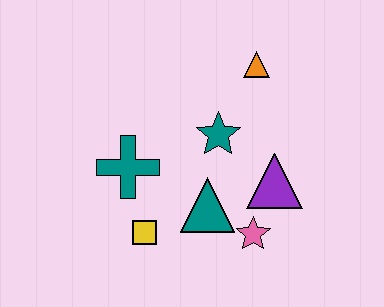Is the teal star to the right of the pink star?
No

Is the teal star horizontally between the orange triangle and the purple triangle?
No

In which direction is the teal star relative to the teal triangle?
The teal star is above the teal triangle.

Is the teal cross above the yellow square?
Yes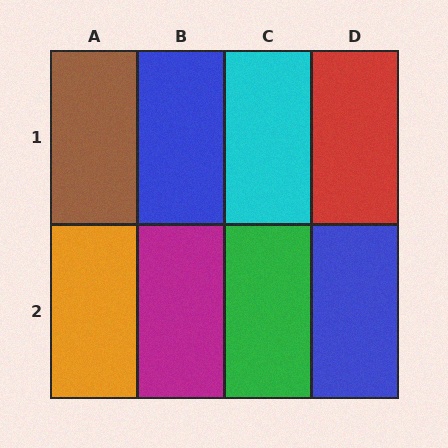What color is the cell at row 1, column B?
Blue.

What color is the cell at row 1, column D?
Red.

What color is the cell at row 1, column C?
Cyan.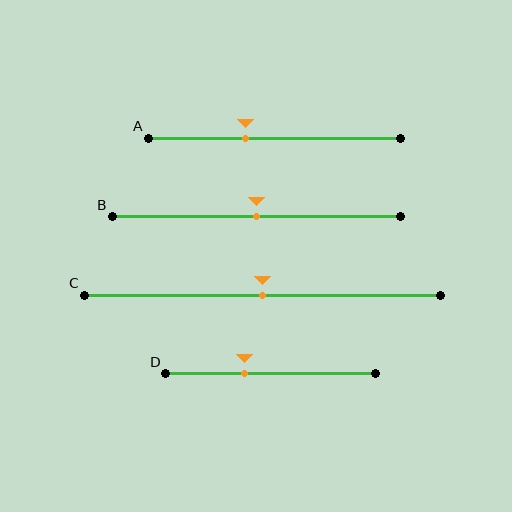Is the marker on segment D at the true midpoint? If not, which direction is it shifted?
No, the marker on segment D is shifted to the left by about 12% of the segment length.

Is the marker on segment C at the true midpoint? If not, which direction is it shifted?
Yes, the marker on segment C is at the true midpoint.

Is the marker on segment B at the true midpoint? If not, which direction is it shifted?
Yes, the marker on segment B is at the true midpoint.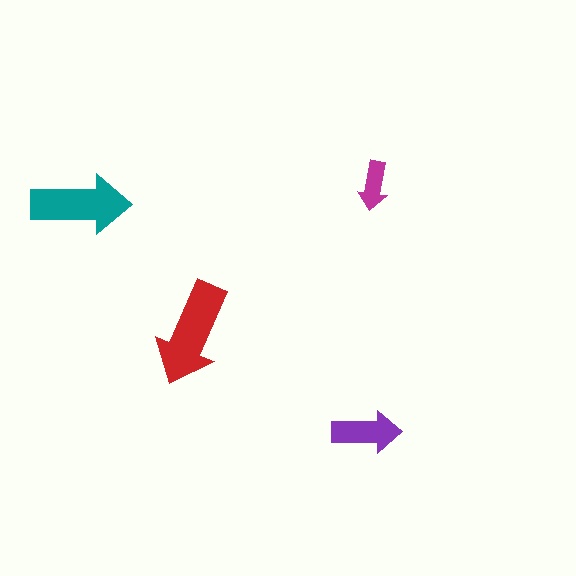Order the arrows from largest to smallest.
the red one, the teal one, the purple one, the magenta one.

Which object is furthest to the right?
The magenta arrow is rightmost.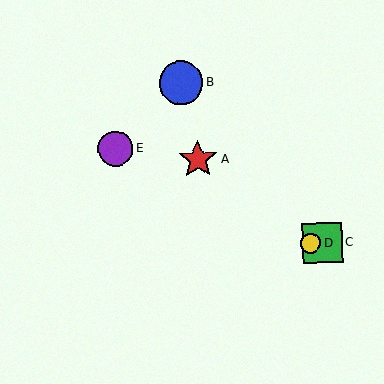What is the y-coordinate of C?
Object C is at y≈243.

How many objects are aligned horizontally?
2 objects (C, D) are aligned horizontally.